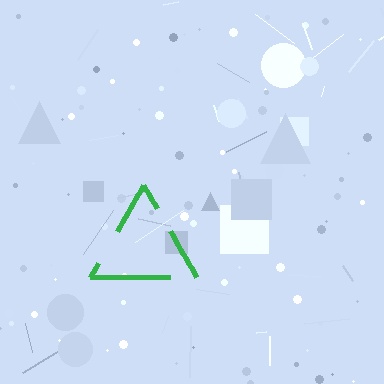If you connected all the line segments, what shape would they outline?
They would outline a triangle.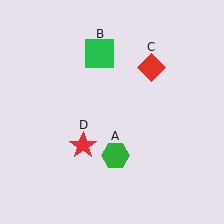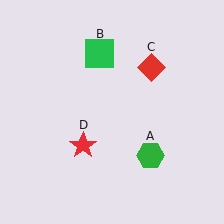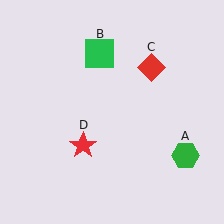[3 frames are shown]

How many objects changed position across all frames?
1 object changed position: green hexagon (object A).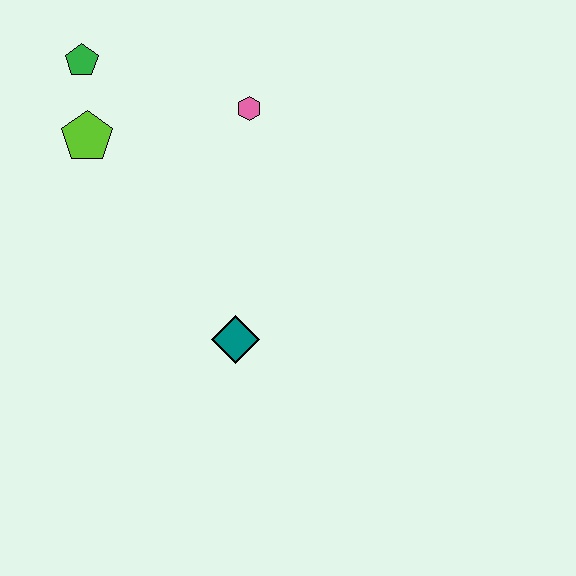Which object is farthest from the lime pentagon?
The teal diamond is farthest from the lime pentagon.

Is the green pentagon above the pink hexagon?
Yes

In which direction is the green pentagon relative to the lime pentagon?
The green pentagon is above the lime pentagon.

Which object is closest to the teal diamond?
The pink hexagon is closest to the teal diamond.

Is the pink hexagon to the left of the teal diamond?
No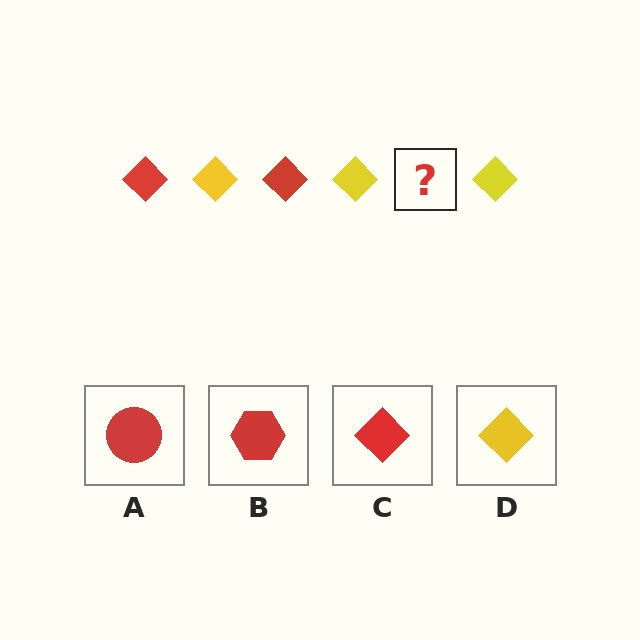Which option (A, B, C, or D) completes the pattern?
C.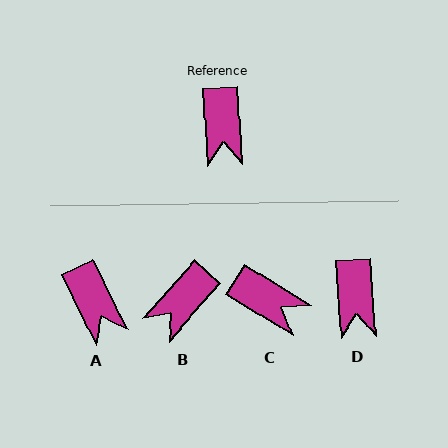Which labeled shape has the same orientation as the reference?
D.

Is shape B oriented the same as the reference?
No, it is off by about 45 degrees.